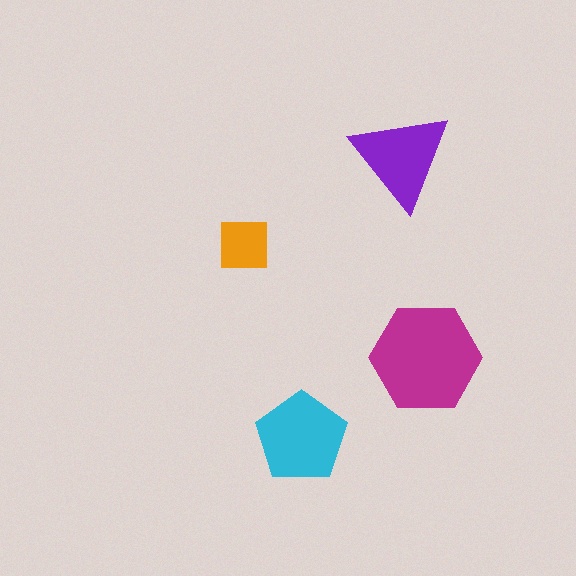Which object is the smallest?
The orange square.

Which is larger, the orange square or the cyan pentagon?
The cyan pentagon.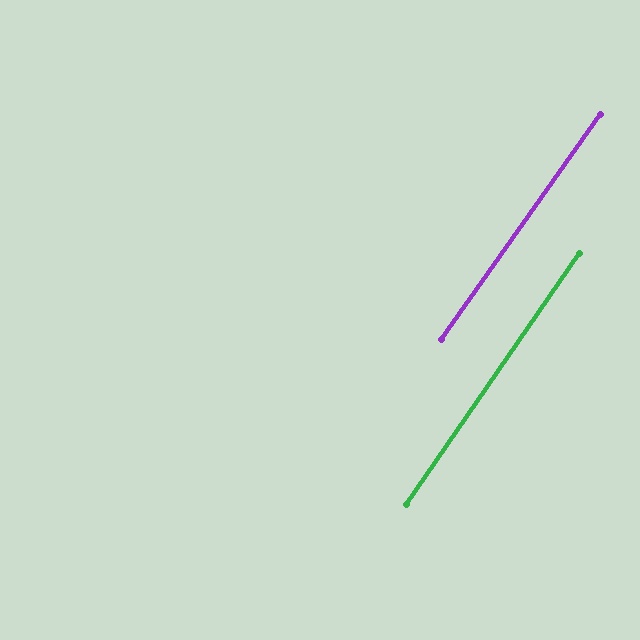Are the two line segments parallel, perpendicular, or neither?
Parallel — their directions differ by only 0.6°.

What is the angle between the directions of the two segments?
Approximately 1 degree.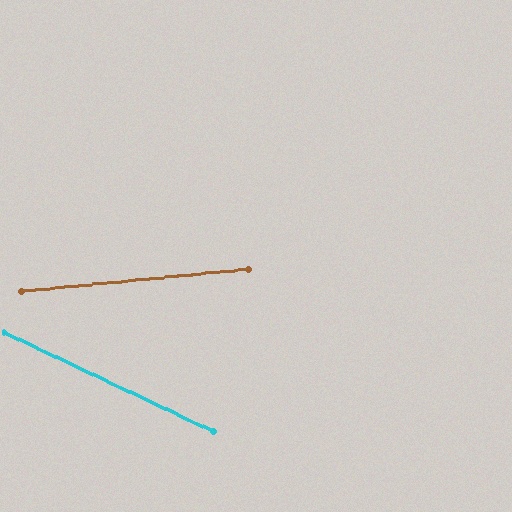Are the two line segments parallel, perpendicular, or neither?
Neither parallel nor perpendicular — they differ by about 31°.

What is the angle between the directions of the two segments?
Approximately 31 degrees.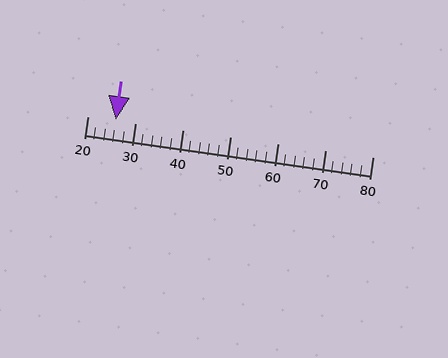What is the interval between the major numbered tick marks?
The major tick marks are spaced 10 units apart.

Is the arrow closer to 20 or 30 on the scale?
The arrow is closer to 30.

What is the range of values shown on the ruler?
The ruler shows values from 20 to 80.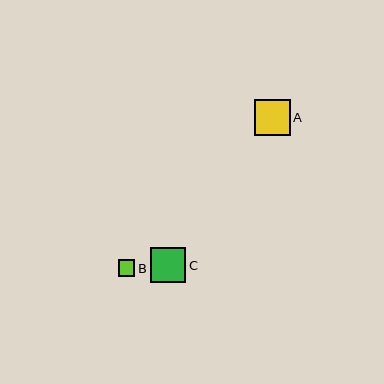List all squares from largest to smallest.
From largest to smallest: A, C, B.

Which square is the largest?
Square A is the largest with a size of approximately 36 pixels.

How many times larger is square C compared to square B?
Square C is approximately 2.1 times the size of square B.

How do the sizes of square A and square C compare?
Square A and square C are approximately the same size.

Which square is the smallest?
Square B is the smallest with a size of approximately 17 pixels.